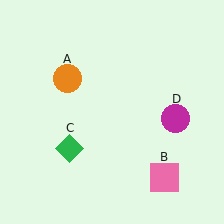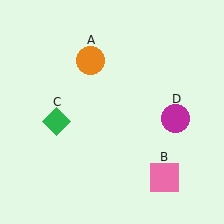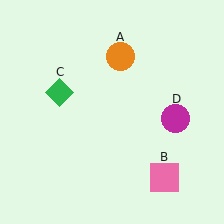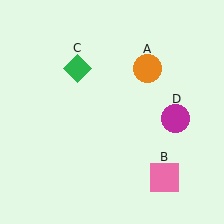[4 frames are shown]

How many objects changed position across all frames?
2 objects changed position: orange circle (object A), green diamond (object C).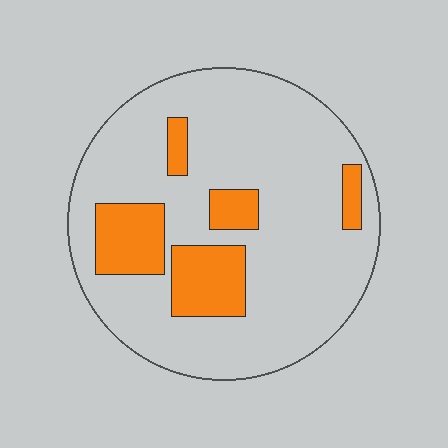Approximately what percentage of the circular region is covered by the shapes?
Approximately 20%.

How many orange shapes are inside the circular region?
5.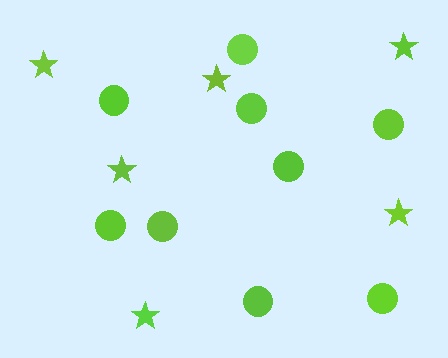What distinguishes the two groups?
There are 2 groups: one group of stars (6) and one group of circles (9).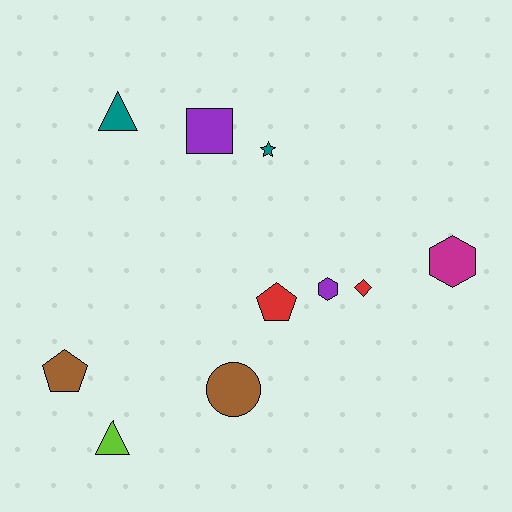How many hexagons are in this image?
There are 2 hexagons.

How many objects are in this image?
There are 10 objects.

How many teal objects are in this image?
There are 2 teal objects.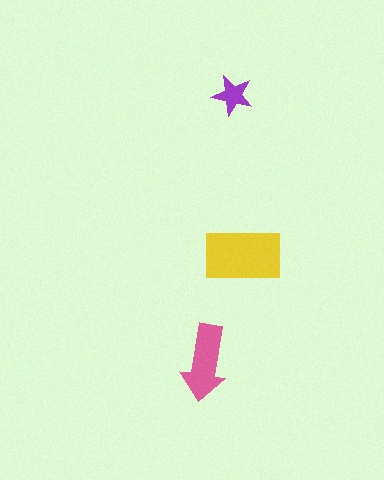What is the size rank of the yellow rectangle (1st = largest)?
1st.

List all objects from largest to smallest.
The yellow rectangle, the pink arrow, the purple star.